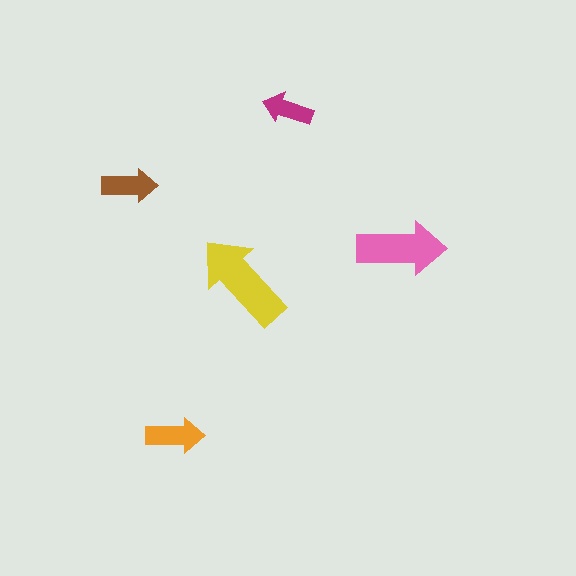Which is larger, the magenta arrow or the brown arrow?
The brown one.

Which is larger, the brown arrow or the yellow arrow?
The yellow one.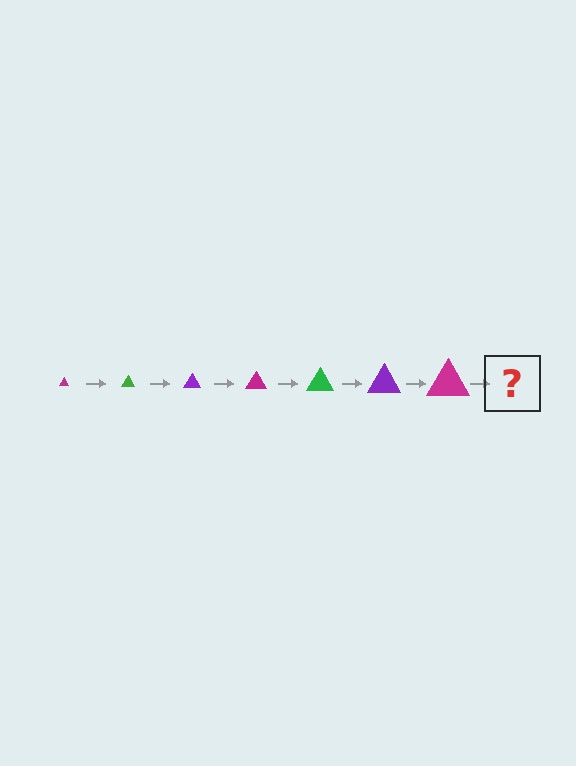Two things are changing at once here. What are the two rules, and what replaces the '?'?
The two rules are that the triangle grows larger each step and the color cycles through magenta, green, and purple. The '?' should be a green triangle, larger than the previous one.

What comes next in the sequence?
The next element should be a green triangle, larger than the previous one.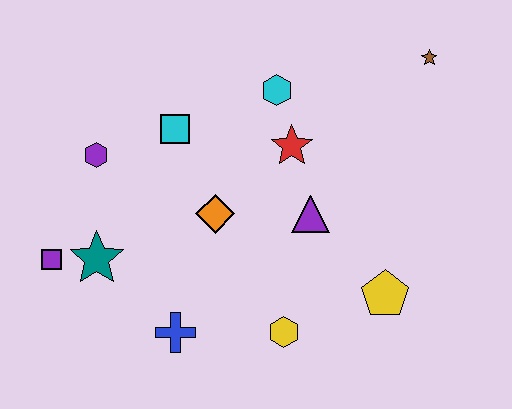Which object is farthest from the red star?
The purple square is farthest from the red star.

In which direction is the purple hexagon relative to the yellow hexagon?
The purple hexagon is to the left of the yellow hexagon.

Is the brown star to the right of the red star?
Yes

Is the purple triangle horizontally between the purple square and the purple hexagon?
No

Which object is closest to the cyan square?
The purple hexagon is closest to the cyan square.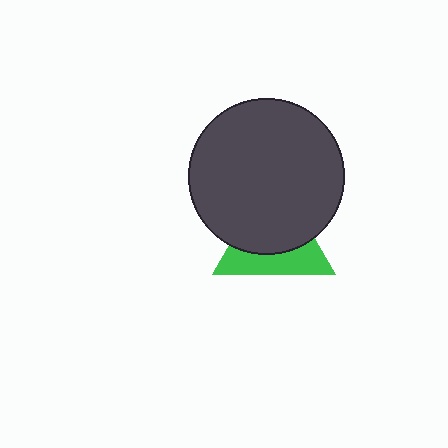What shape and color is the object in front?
The object in front is a dark gray circle.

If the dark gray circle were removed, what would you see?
You would see the complete green triangle.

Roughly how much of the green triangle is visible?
A small part of it is visible (roughly 41%).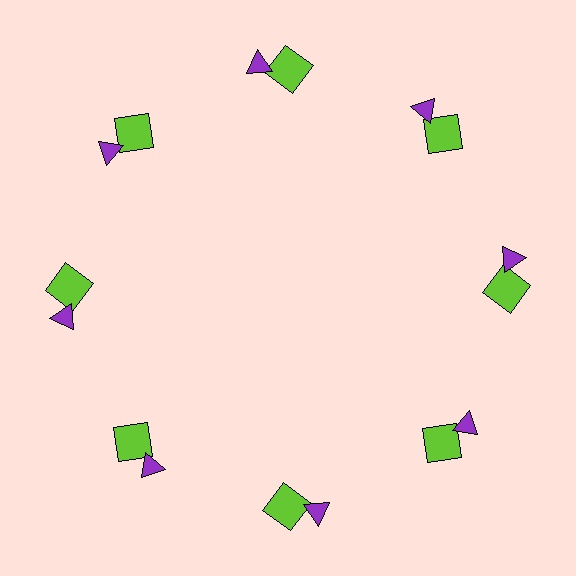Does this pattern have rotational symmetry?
Yes, this pattern has 8-fold rotational symmetry. It looks the same after rotating 45 degrees around the center.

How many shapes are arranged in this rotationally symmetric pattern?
There are 16 shapes, arranged in 8 groups of 2.